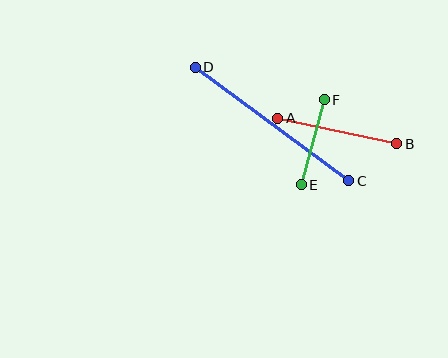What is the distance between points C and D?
The distance is approximately 191 pixels.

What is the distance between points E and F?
The distance is approximately 88 pixels.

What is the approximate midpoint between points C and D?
The midpoint is at approximately (272, 124) pixels.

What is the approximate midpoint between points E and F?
The midpoint is at approximately (313, 142) pixels.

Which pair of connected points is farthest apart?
Points C and D are farthest apart.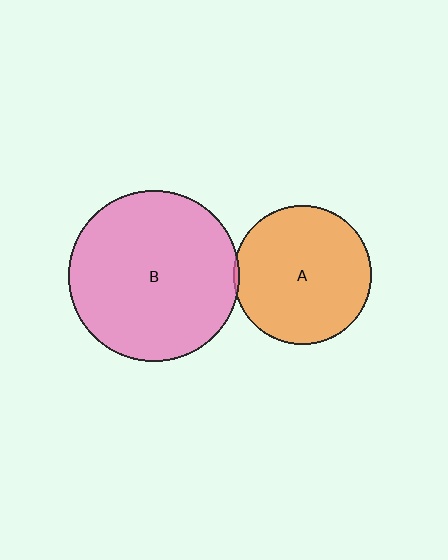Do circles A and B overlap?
Yes.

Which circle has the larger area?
Circle B (pink).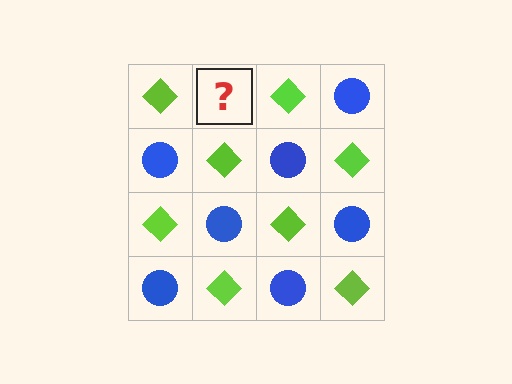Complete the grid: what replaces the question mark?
The question mark should be replaced with a blue circle.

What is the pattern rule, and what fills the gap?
The rule is that it alternates lime diamond and blue circle in a checkerboard pattern. The gap should be filled with a blue circle.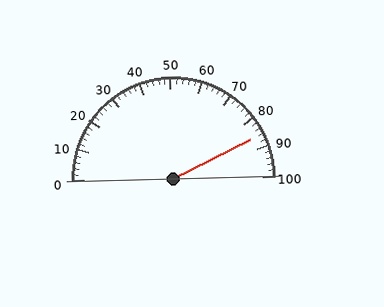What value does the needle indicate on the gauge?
The needle indicates approximately 86.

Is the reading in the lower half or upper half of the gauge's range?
The reading is in the upper half of the range (0 to 100).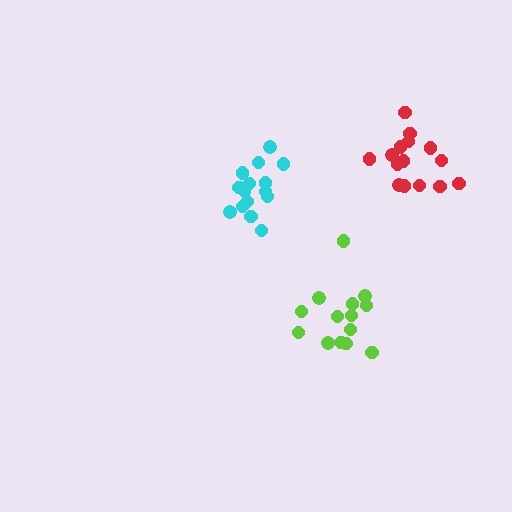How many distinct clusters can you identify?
There are 3 distinct clusters.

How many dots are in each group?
Group 1: 15 dots, Group 2: 16 dots, Group 3: 14 dots (45 total).